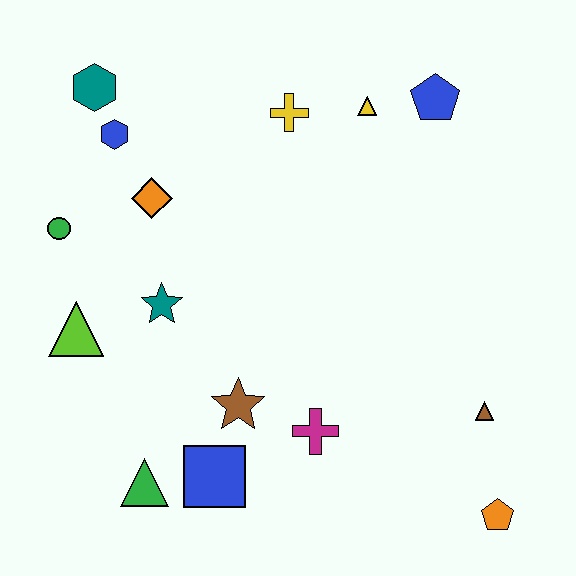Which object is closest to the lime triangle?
The teal star is closest to the lime triangle.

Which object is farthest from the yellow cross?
The orange pentagon is farthest from the yellow cross.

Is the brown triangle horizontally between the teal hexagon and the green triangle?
No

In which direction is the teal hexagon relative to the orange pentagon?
The teal hexagon is above the orange pentagon.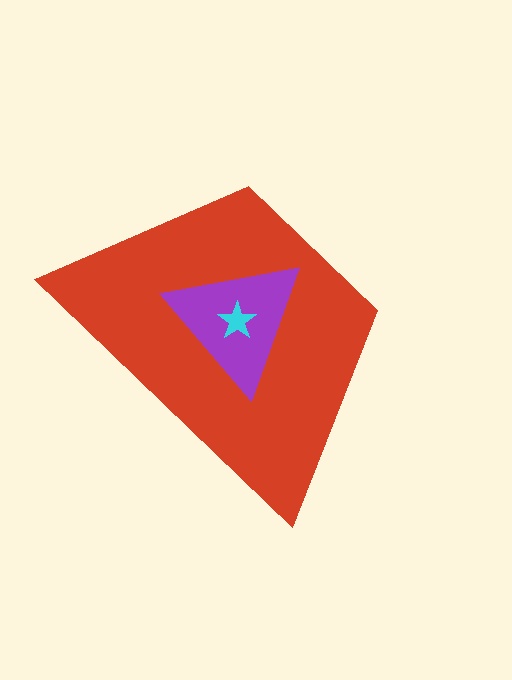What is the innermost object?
The cyan star.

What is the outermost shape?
The red trapezoid.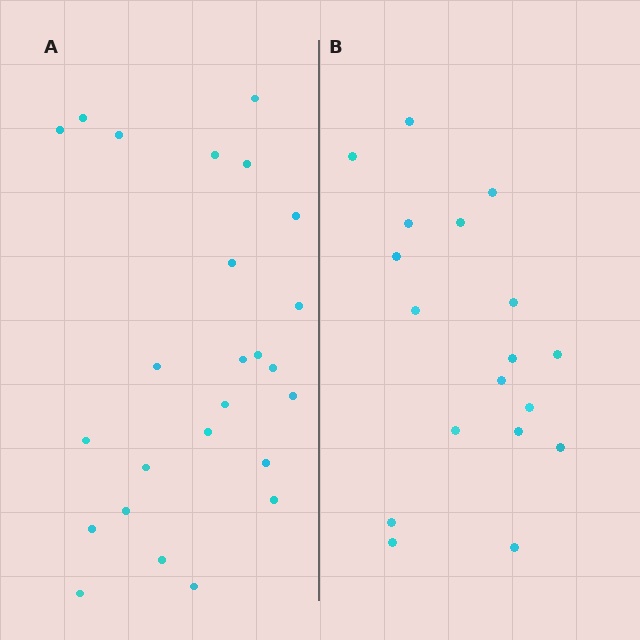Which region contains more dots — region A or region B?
Region A (the left region) has more dots.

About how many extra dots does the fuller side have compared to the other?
Region A has roughly 8 or so more dots than region B.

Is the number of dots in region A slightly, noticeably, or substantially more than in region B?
Region A has noticeably more, but not dramatically so. The ratio is roughly 1.4 to 1.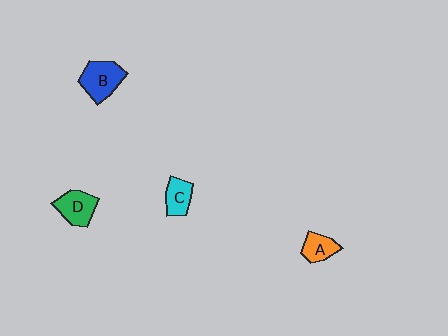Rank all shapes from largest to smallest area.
From largest to smallest: B (blue), D (green), C (cyan), A (orange).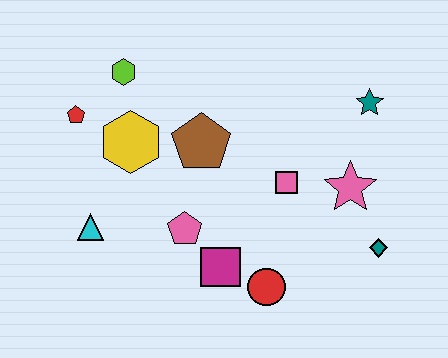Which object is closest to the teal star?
The pink star is closest to the teal star.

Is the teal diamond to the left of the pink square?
No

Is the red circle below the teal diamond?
Yes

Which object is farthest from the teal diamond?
The red pentagon is farthest from the teal diamond.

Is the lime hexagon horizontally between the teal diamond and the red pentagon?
Yes